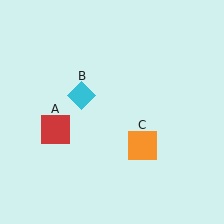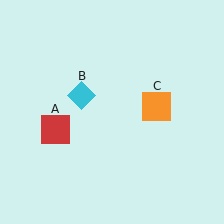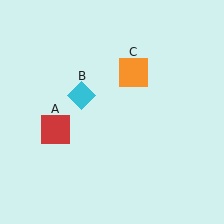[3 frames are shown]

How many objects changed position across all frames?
1 object changed position: orange square (object C).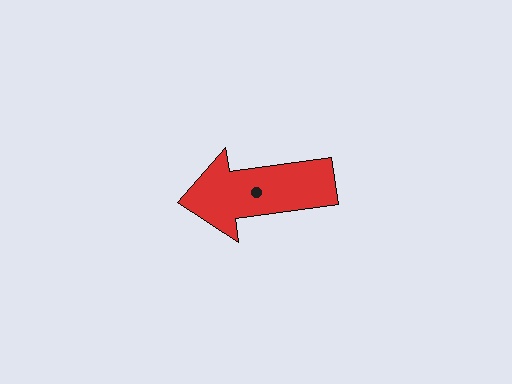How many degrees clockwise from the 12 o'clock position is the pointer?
Approximately 262 degrees.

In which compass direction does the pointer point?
West.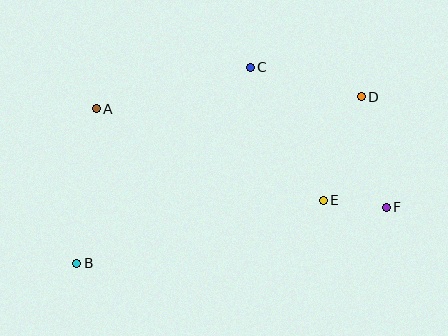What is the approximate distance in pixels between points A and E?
The distance between A and E is approximately 245 pixels.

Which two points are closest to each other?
Points E and F are closest to each other.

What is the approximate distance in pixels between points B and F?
The distance between B and F is approximately 315 pixels.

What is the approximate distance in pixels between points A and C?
The distance between A and C is approximately 160 pixels.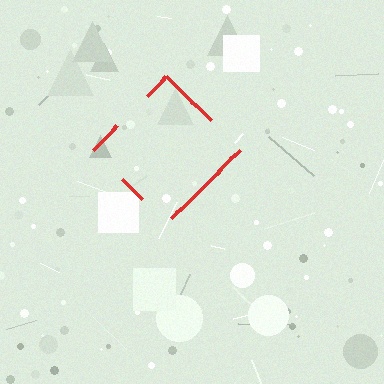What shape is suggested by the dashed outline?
The dashed outline suggests a diamond.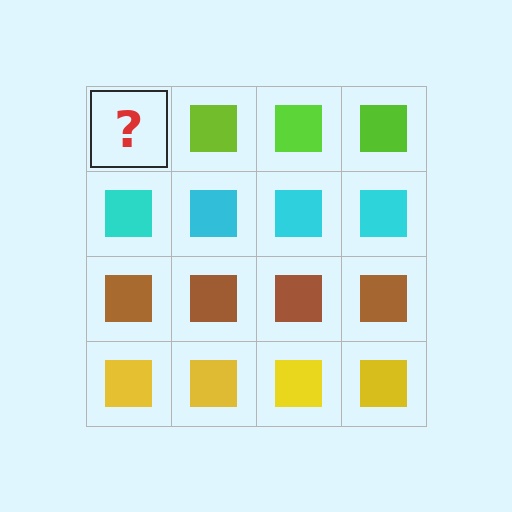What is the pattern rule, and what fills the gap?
The rule is that each row has a consistent color. The gap should be filled with a lime square.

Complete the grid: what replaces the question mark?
The question mark should be replaced with a lime square.